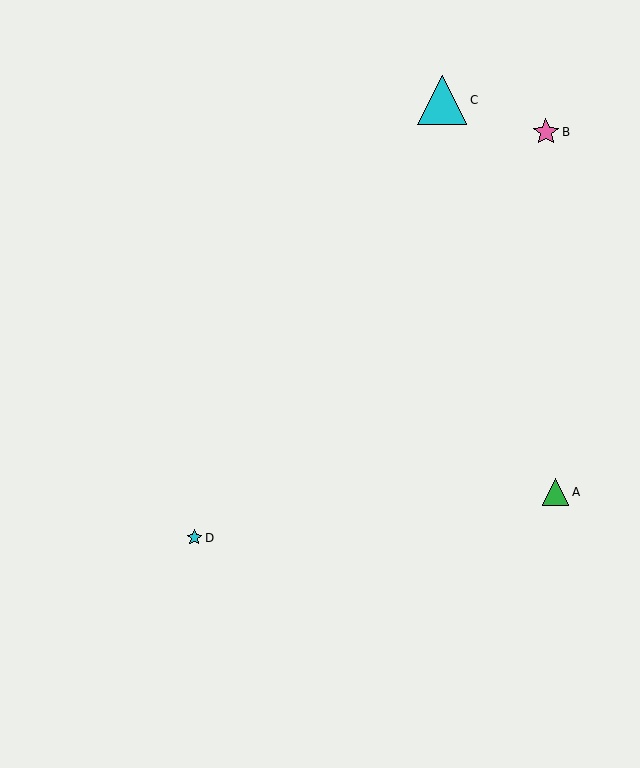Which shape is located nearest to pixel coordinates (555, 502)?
The green triangle (labeled A) at (555, 492) is nearest to that location.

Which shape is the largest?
The cyan triangle (labeled C) is the largest.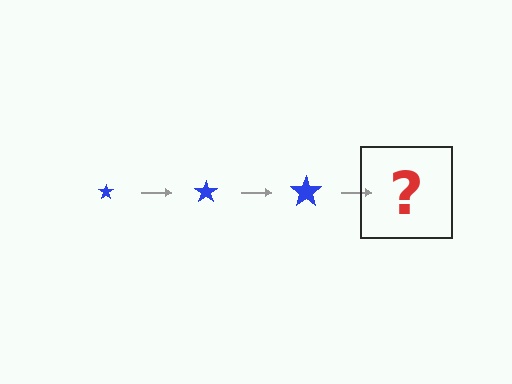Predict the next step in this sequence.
The next step is a blue star, larger than the previous one.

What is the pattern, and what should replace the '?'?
The pattern is that the star gets progressively larger each step. The '?' should be a blue star, larger than the previous one.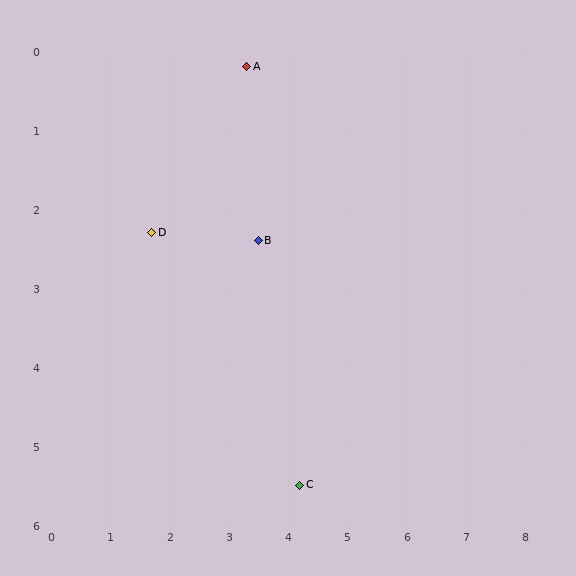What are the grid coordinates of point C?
Point C is at approximately (4.2, 5.5).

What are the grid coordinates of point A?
Point A is at approximately (3.3, 0.2).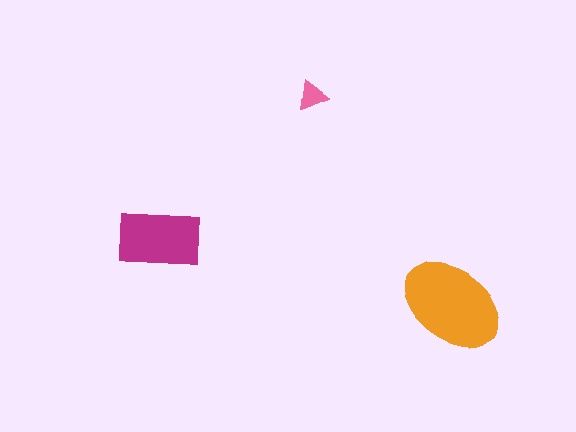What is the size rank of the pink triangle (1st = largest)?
3rd.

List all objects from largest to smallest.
The orange ellipse, the magenta rectangle, the pink triangle.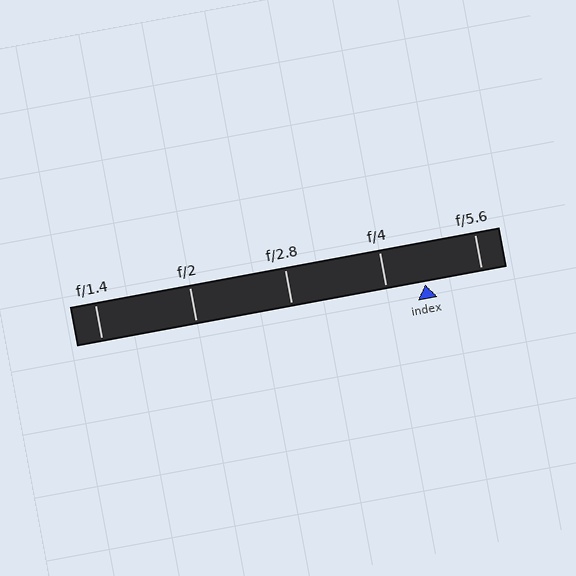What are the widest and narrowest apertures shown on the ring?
The widest aperture shown is f/1.4 and the narrowest is f/5.6.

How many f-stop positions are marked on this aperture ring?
There are 5 f-stop positions marked.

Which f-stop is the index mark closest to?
The index mark is closest to f/4.